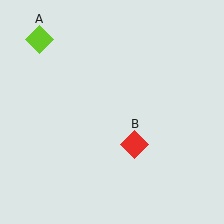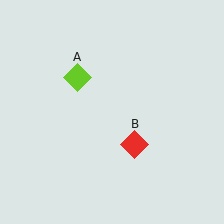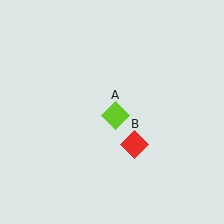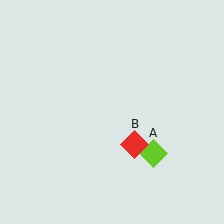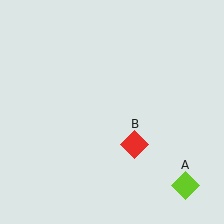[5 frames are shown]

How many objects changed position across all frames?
1 object changed position: lime diamond (object A).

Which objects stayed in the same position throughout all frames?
Red diamond (object B) remained stationary.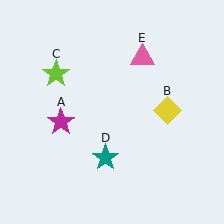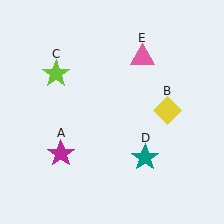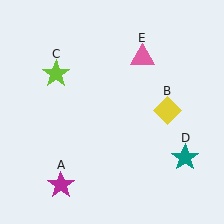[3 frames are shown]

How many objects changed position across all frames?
2 objects changed position: magenta star (object A), teal star (object D).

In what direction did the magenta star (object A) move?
The magenta star (object A) moved down.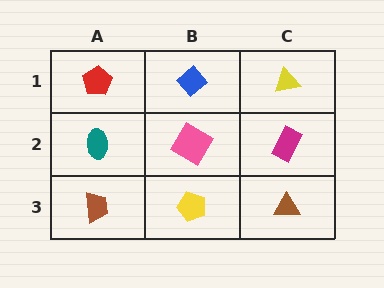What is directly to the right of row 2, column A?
A pink diamond.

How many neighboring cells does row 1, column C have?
2.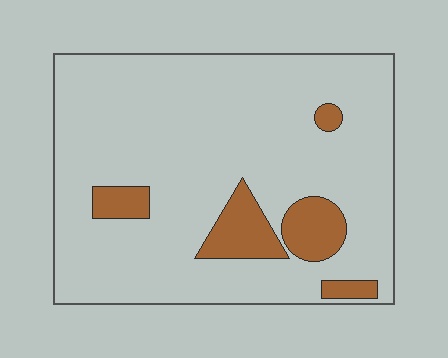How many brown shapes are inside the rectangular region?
5.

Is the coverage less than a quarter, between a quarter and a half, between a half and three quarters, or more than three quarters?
Less than a quarter.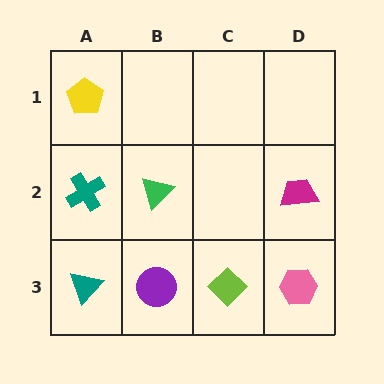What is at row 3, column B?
A purple circle.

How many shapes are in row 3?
4 shapes.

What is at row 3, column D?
A pink hexagon.